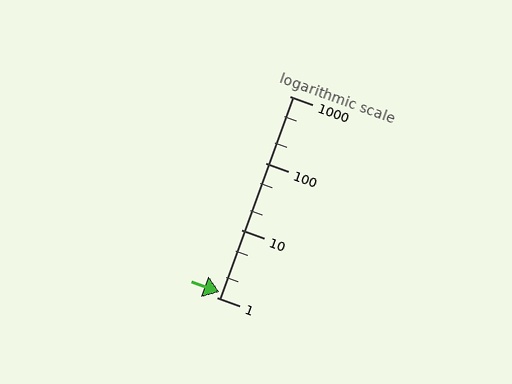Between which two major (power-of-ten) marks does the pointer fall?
The pointer is between 1 and 10.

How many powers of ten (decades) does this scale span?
The scale spans 3 decades, from 1 to 1000.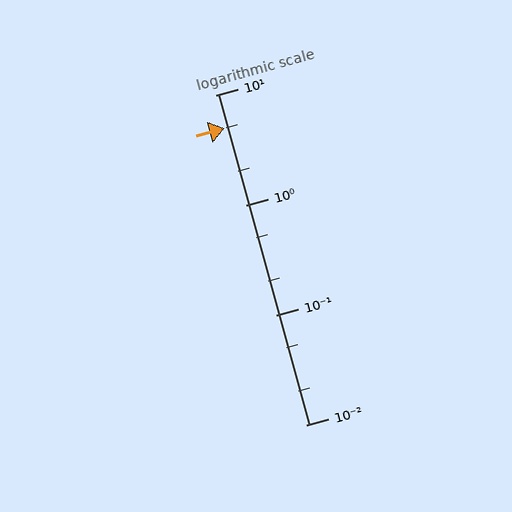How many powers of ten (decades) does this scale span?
The scale spans 3 decades, from 0.01 to 10.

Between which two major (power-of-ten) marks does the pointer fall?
The pointer is between 1 and 10.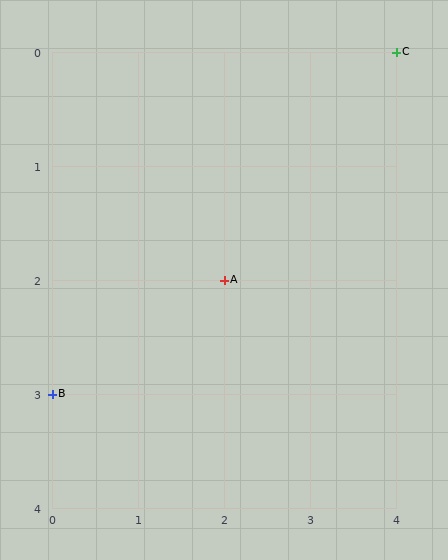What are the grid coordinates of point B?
Point B is at grid coordinates (0, 3).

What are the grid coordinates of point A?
Point A is at grid coordinates (2, 2).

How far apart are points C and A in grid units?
Points C and A are 2 columns and 2 rows apart (about 2.8 grid units diagonally).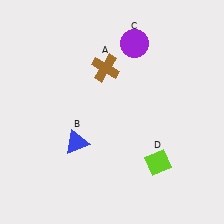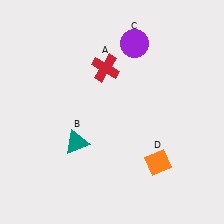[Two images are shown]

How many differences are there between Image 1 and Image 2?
There are 3 differences between the two images.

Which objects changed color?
A changed from brown to red. B changed from blue to teal. D changed from lime to orange.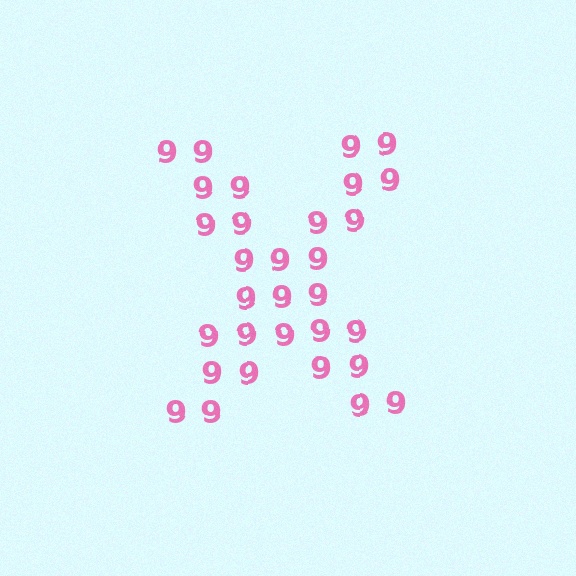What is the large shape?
The large shape is the letter X.